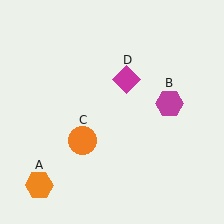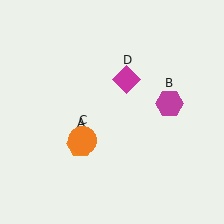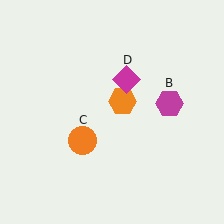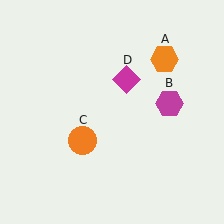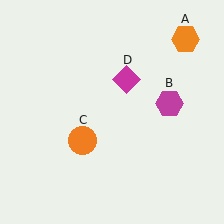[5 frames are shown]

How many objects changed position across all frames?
1 object changed position: orange hexagon (object A).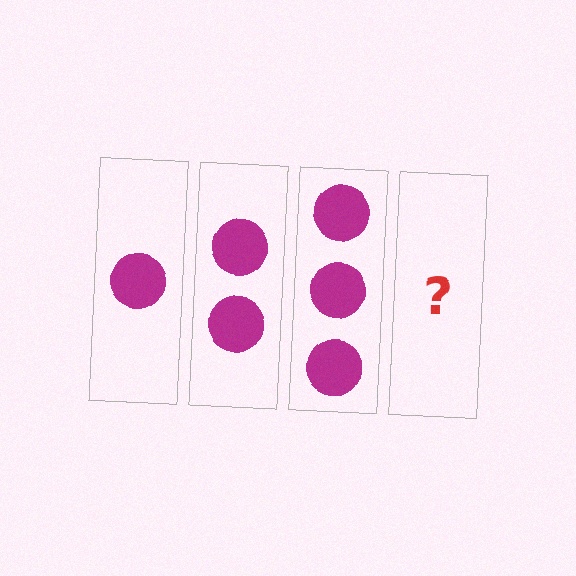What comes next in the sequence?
The next element should be 4 circles.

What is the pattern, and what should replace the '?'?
The pattern is that each step adds one more circle. The '?' should be 4 circles.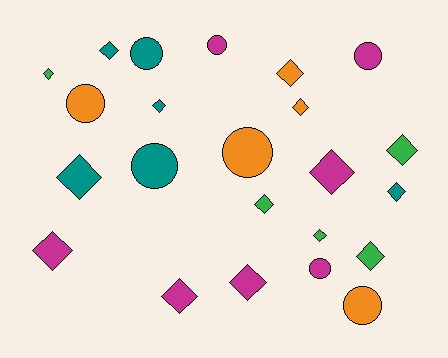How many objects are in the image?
There are 23 objects.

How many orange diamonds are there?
There are 2 orange diamonds.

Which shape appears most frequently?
Diamond, with 15 objects.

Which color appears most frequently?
Magenta, with 7 objects.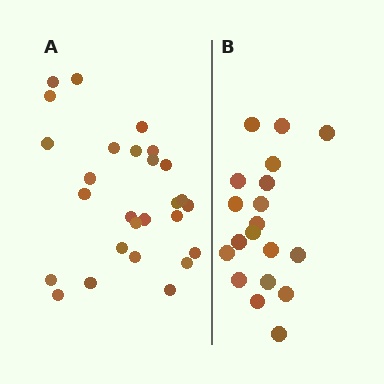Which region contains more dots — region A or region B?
Region A (the left region) has more dots.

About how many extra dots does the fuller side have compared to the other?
Region A has roughly 8 or so more dots than region B.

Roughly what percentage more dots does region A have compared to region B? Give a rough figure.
About 40% more.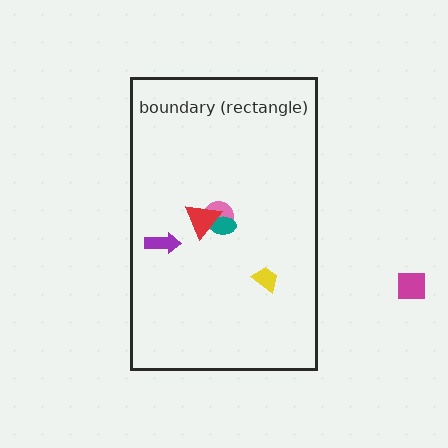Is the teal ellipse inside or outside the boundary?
Inside.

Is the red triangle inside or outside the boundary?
Inside.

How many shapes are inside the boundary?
5 inside, 1 outside.